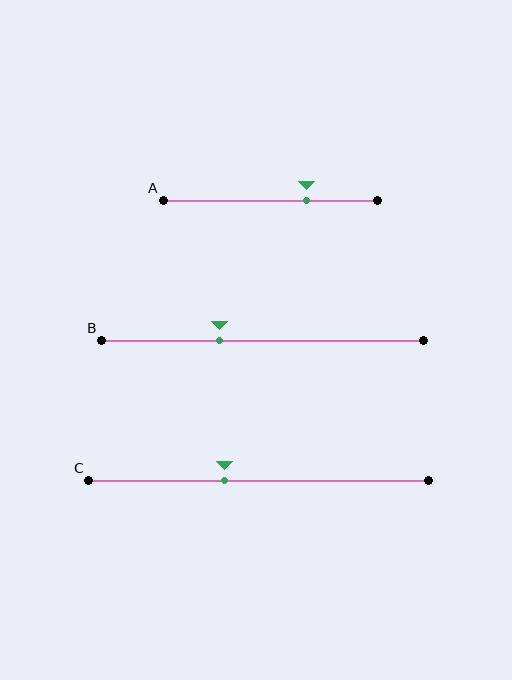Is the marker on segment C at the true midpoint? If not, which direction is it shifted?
No, the marker on segment C is shifted to the left by about 10% of the segment length.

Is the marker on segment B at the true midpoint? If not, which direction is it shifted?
No, the marker on segment B is shifted to the left by about 13% of the segment length.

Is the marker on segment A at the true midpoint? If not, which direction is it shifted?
No, the marker on segment A is shifted to the right by about 17% of the segment length.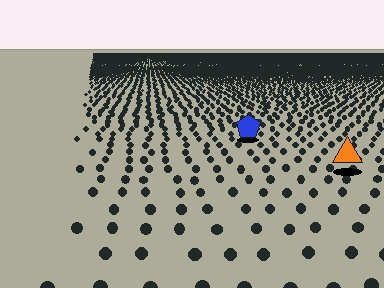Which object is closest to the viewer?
The orange triangle is closest. The texture marks near it are larger and more spread out.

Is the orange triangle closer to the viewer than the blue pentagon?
Yes. The orange triangle is closer — you can tell from the texture gradient: the ground texture is coarser near it.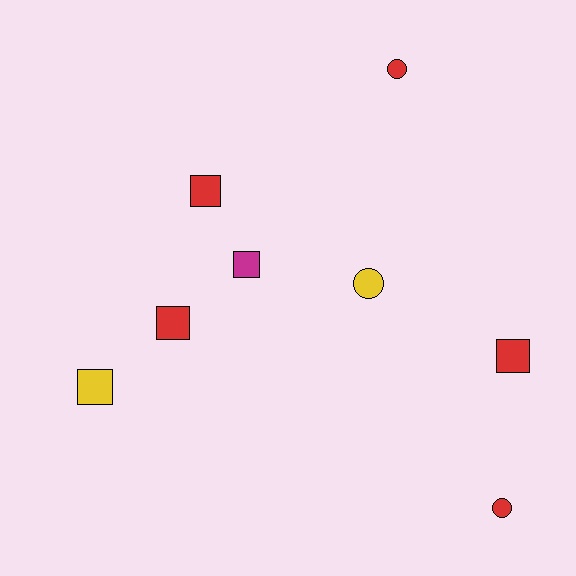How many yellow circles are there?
There is 1 yellow circle.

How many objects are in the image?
There are 8 objects.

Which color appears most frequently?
Red, with 5 objects.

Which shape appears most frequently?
Square, with 5 objects.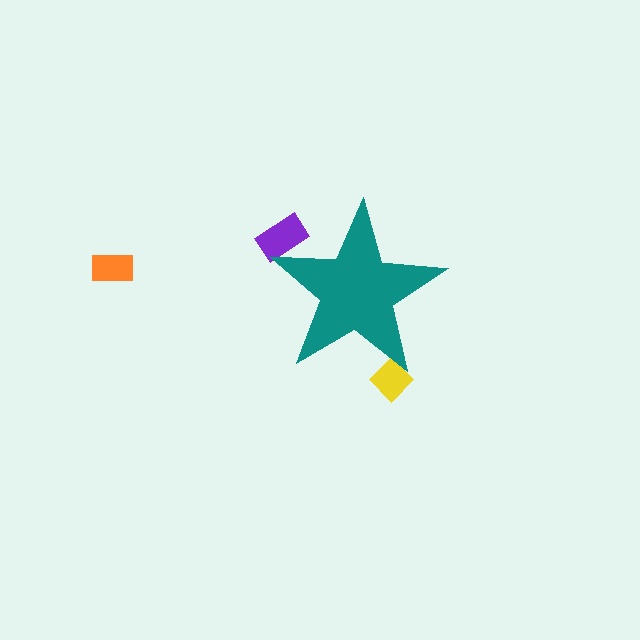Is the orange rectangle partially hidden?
No, the orange rectangle is fully visible.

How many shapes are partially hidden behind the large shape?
2 shapes are partially hidden.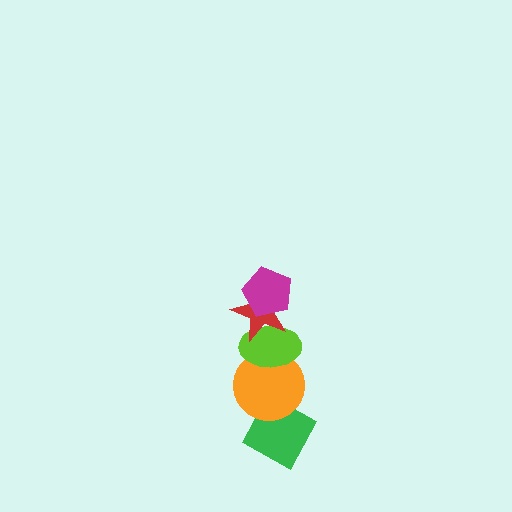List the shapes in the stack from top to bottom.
From top to bottom: the magenta pentagon, the red star, the lime ellipse, the orange circle, the green diamond.